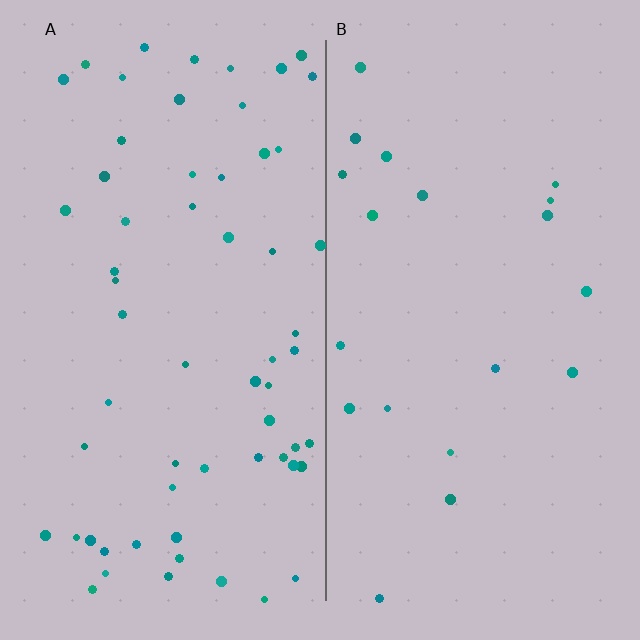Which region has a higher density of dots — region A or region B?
A (the left).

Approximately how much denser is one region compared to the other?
Approximately 3.0× — region A over region B.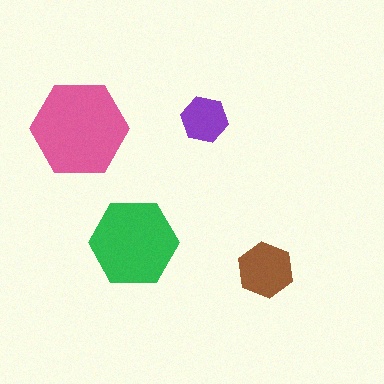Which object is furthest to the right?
The brown hexagon is rightmost.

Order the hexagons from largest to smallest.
the pink one, the green one, the brown one, the purple one.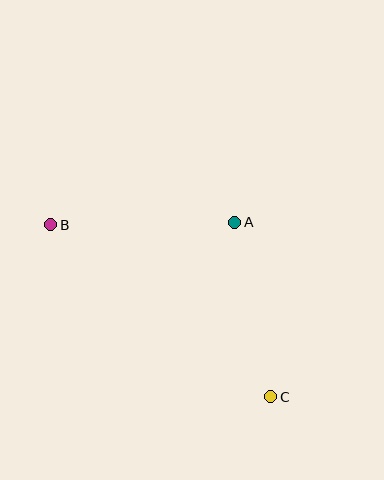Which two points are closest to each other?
Points A and C are closest to each other.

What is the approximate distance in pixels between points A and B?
The distance between A and B is approximately 184 pixels.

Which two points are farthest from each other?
Points B and C are farthest from each other.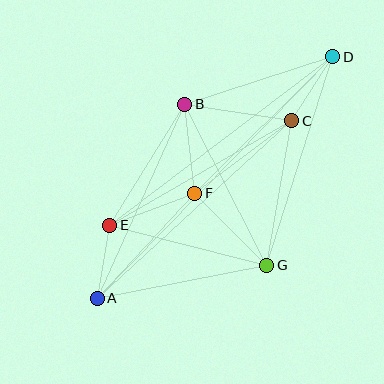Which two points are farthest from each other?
Points A and D are farthest from each other.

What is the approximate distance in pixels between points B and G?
The distance between B and G is approximately 181 pixels.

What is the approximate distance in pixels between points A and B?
The distance between A and B is approximately 213 pixels.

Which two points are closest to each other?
Points A and E are closest to each other.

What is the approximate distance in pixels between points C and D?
The distance between C and D is approximately 76 pixels.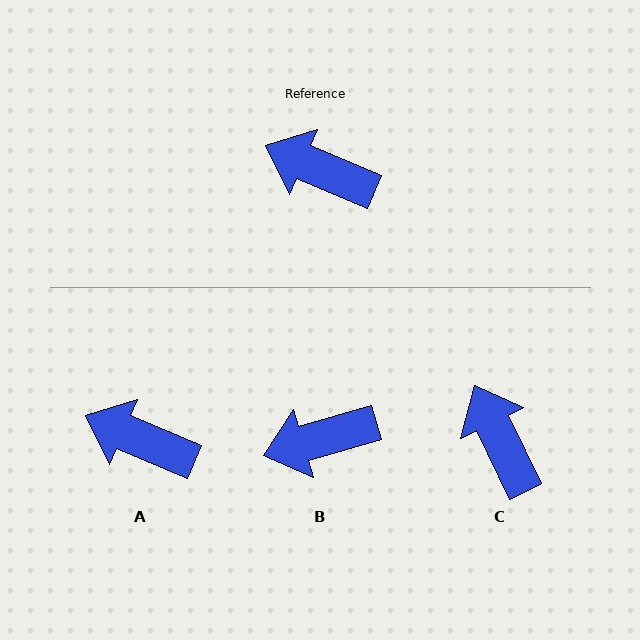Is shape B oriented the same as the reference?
No, it is off by about 39 degrees.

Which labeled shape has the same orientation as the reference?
A.